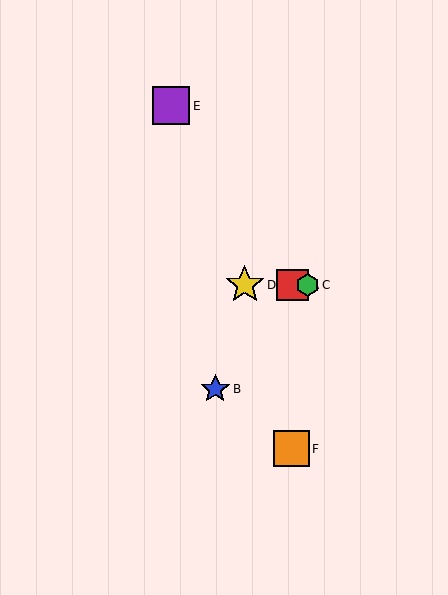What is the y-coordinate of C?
Object C is at y≈285.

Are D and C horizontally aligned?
Yes, both are at y≈285.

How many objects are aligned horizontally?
3 objects (A, C, D) are aligned horizontally.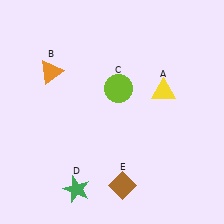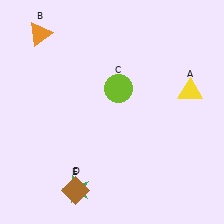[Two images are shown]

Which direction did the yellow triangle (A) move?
The yellow triangle (A) moved right.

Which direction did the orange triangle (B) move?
The orange triangle (B) moved up.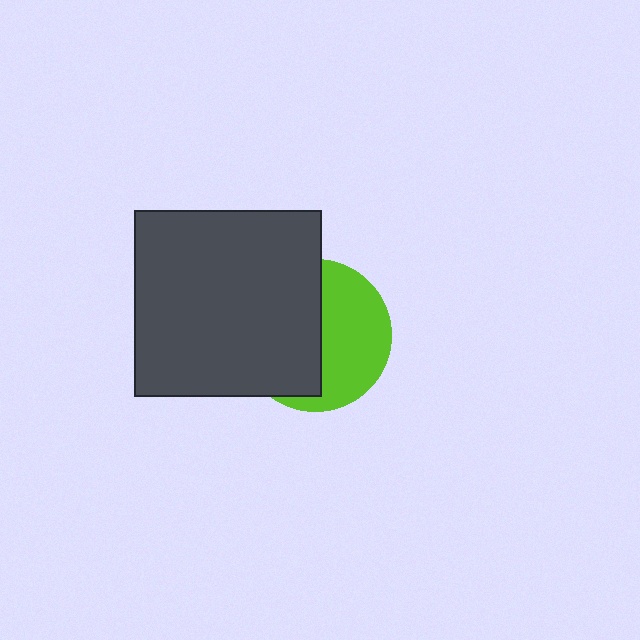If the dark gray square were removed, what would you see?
You would see the complete lime circle.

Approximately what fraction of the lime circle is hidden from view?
Roughly 52% of the lime circle is hidden behind the dark gray square.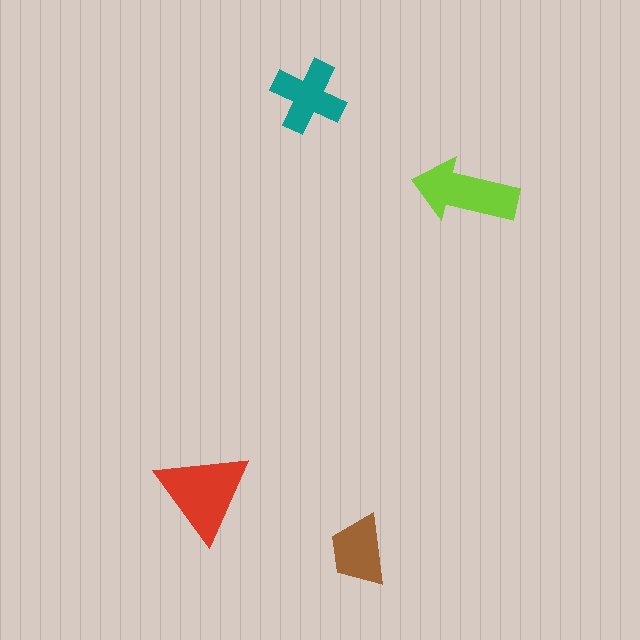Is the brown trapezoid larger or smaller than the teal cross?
Smaller.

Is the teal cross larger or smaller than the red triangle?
Smaller.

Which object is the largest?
The red triangle.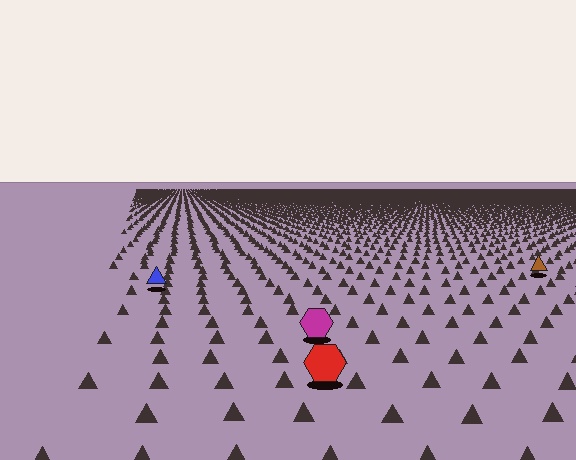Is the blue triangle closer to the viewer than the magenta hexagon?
No. The magenta hexagon is closer — you can tell from the texture gradient: the ground texture is coarser near it.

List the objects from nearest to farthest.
From nearest to farthest: the red hexagon, the magenta hexagon, the blue triangle, the brown triangle.